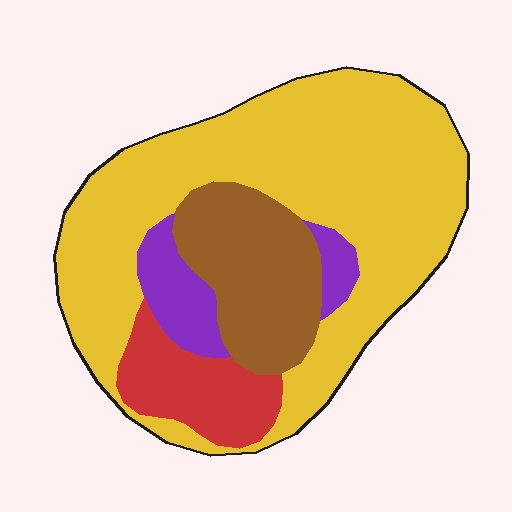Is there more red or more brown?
Brown.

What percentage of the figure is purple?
Purple covers 9% of the figure.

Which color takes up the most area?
Yellow, at roughly 60%.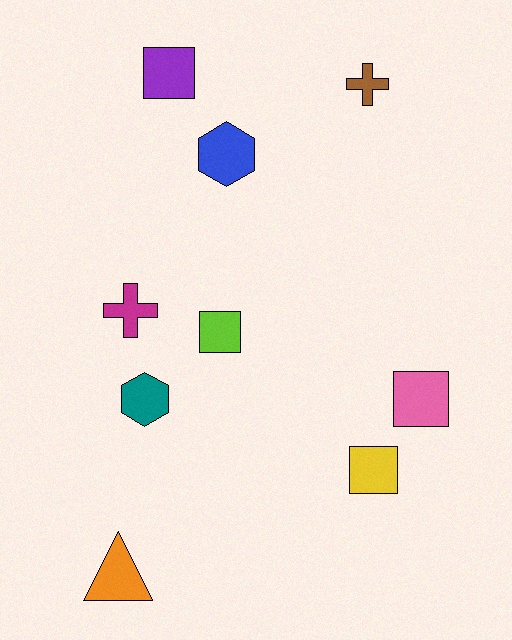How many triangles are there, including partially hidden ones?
There is 1 triangle.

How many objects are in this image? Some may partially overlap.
There are 9 objects.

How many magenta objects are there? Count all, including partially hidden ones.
There is 1 magenta object.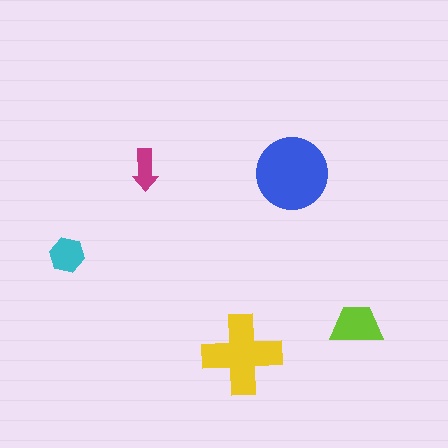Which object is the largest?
The blue circle.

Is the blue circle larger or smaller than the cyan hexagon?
Larger.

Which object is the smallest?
The magenta arrow.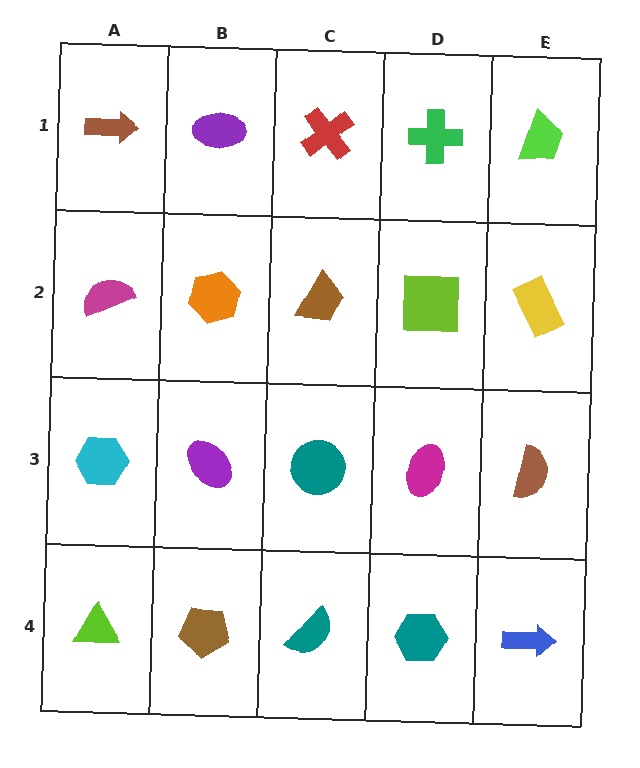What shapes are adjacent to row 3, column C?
A brown trapezoid (row 2, column C), a teal semicircle (row 4, column C), a purple ellipse (row 3, column B), a magenta ellipse (row 3, column D).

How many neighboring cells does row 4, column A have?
2.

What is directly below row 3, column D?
A teal hexagon.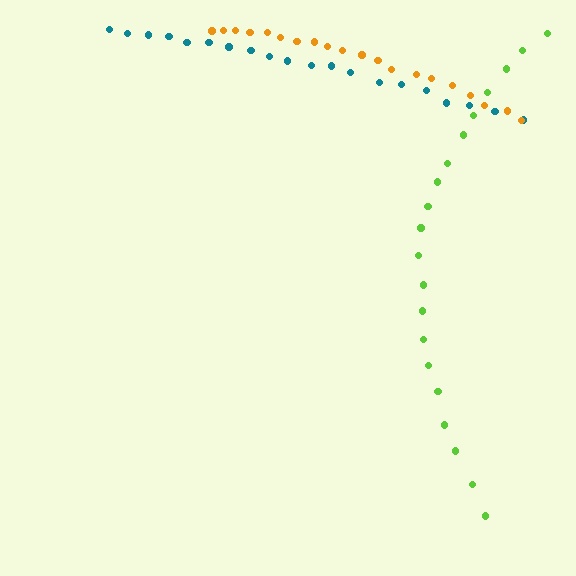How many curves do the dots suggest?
There are 3 distinct paths.